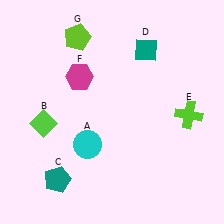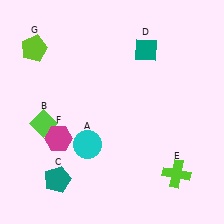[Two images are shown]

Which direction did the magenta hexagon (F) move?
The magenta hexagon (F) moved down.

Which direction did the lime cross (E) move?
The lime cross (E) moved down.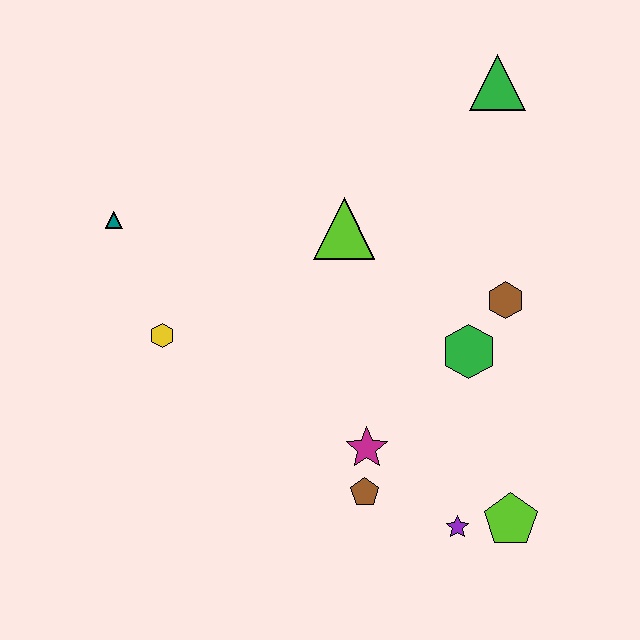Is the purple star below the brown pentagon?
Yes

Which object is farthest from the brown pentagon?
The green triangle is farthest from the brown pentagon.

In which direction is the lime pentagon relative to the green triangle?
The lime pentagon is below the green triangle.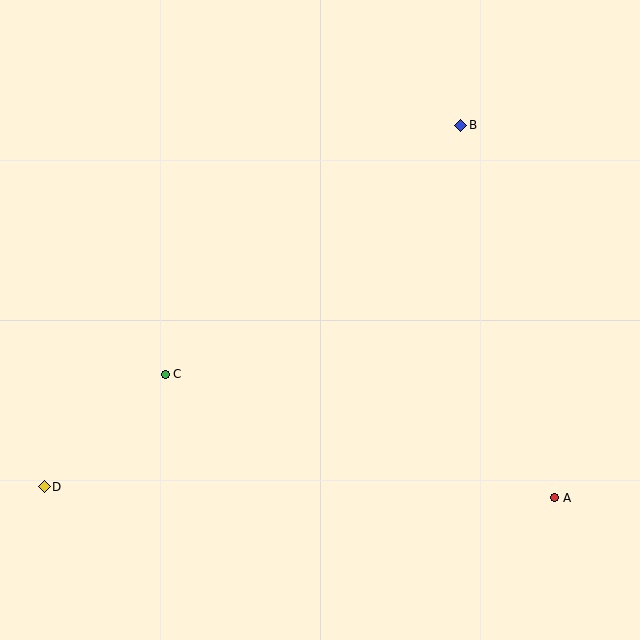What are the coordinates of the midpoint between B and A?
The midpoint between B and A is at (508, 312).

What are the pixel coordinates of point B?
Point B is at (461, 125).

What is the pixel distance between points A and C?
The distance between A and C is 409 pixels.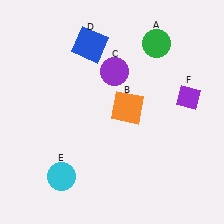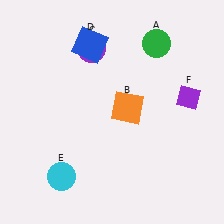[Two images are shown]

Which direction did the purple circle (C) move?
The purple circle (C) moved up.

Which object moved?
The purple circle (C) moved up.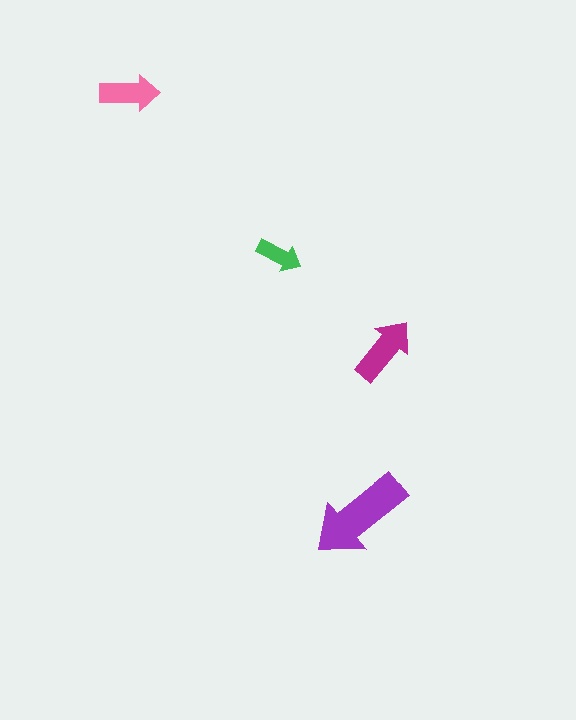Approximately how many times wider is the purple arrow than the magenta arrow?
About 1.5 times wider.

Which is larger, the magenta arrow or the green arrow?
The magenta one.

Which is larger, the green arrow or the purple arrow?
The purple one.